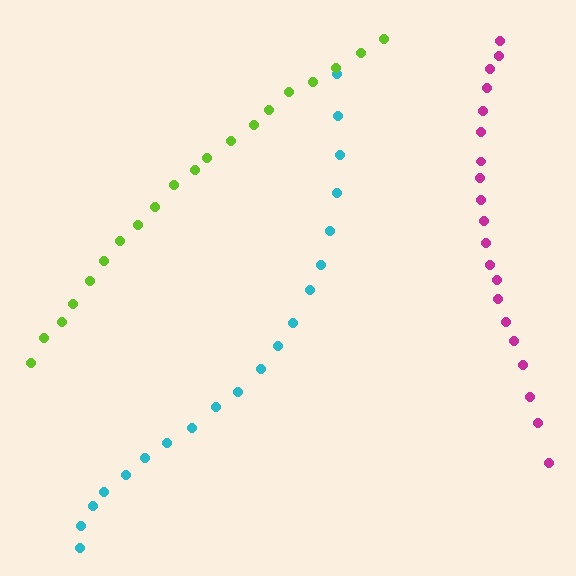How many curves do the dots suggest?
There are 3 distinct paths.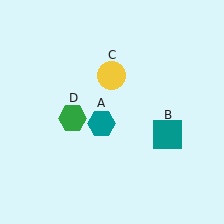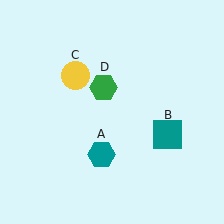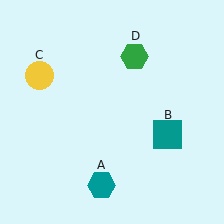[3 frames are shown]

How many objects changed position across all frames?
3 objects changed position: teal hexagon (object A), yellow circle (object C), green hexagon (object D).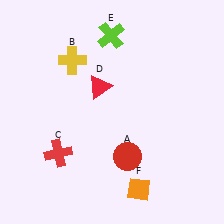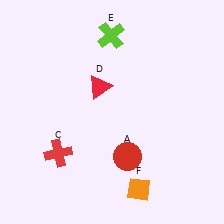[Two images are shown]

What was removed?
The yellow cross (B) was removed in Image 2.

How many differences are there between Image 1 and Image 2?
There is 1 difference between the two images.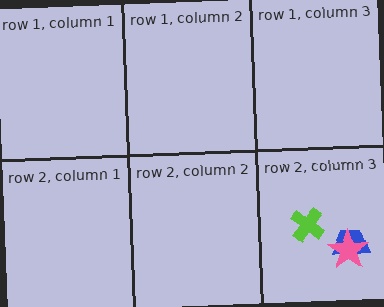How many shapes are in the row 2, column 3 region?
3.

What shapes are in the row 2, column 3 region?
The blue trapezoid, the pink star, the lime cross.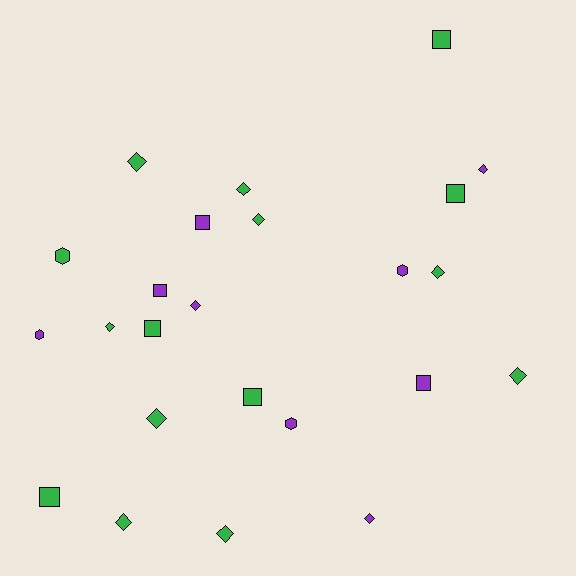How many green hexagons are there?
There is 1 green hexagon.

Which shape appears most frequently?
Diamond, with 12 objects.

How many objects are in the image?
There are 24 objects.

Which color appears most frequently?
Green, with 15 objects.